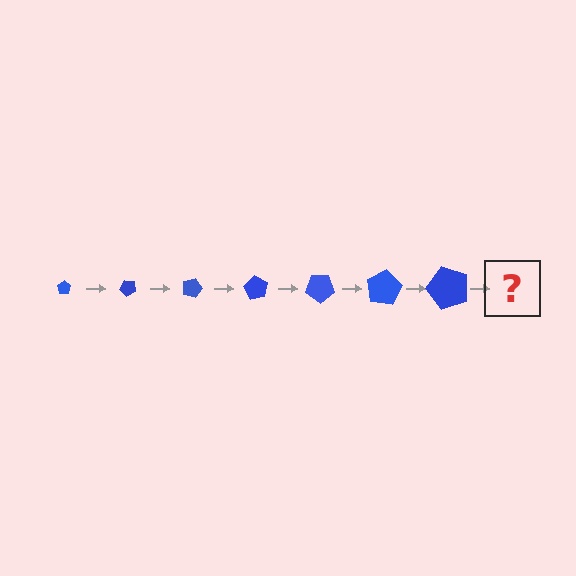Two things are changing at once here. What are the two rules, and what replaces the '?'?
The two rules are that the pentagon grows larger each step and it rotates 45 degrees each step. The '?' should be a pentagon, larger than the previous one and rotated 315 degrees from the start.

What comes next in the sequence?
The next element should be a pentagon, larger than the previous one and rotated 315 degrees from the start.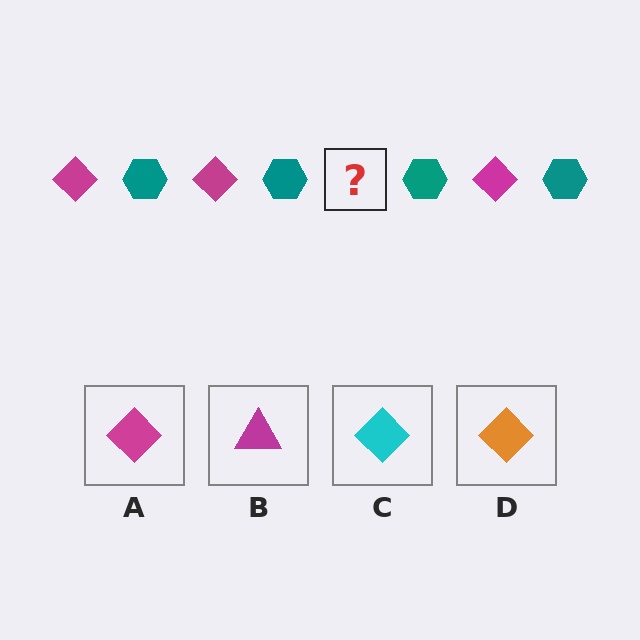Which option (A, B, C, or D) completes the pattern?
A.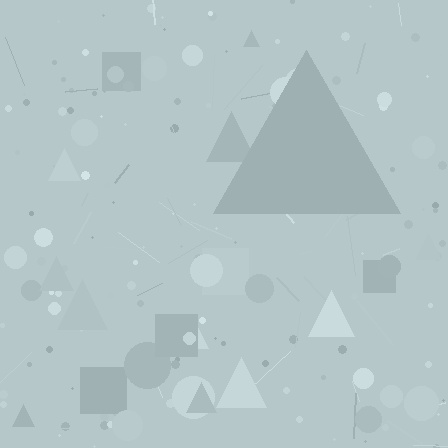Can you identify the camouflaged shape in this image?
The camouflaged shape is a triangle.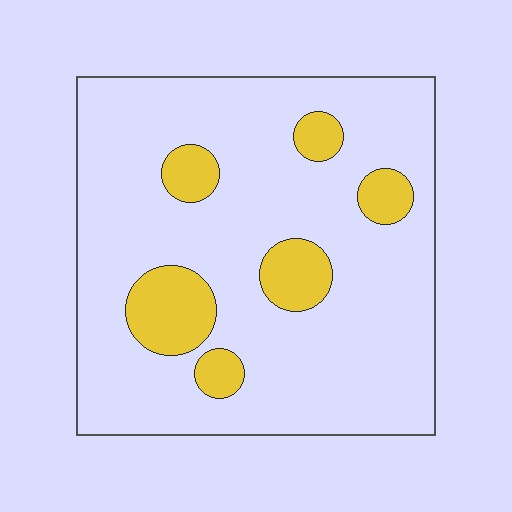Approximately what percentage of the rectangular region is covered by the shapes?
Approximately 15%.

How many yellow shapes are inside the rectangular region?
6.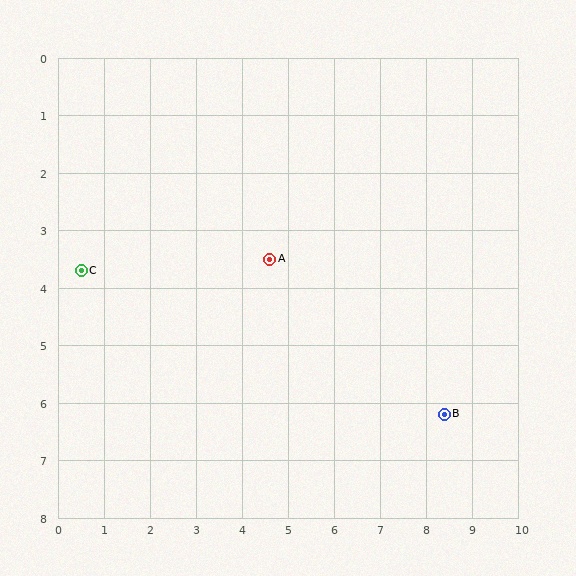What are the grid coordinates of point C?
Point C is at approximately (0.5, 3.7).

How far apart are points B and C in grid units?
Points B and C are about 8.3 grid units apart.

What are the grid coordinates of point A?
Point A is at approximately (4.6, 3.5).